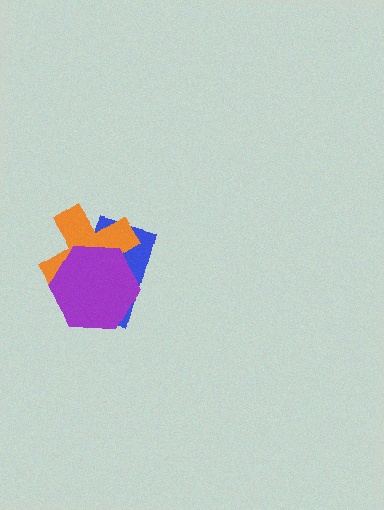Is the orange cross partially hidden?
Yes, it is partially covered by another shape.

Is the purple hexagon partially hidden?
No, no other shape covers it.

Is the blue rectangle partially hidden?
Yes, it is partially covered by another shape.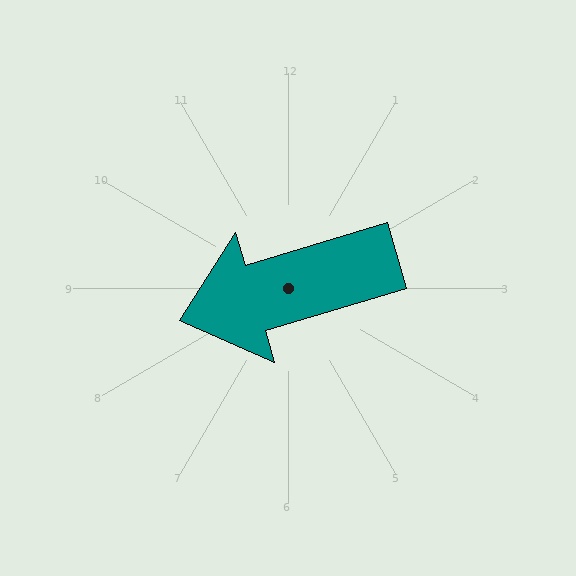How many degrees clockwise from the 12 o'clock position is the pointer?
Approximately 253 degrees.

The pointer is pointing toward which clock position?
Roughly 8 o'clock.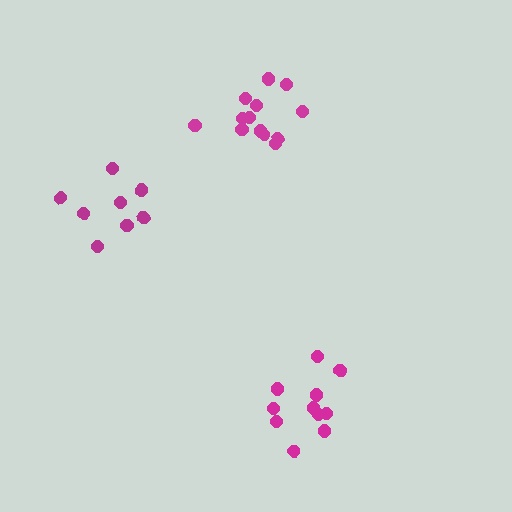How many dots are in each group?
Group 1: 8 dots, Group 2: 13 dots, Group 3: 11 dots (32 total).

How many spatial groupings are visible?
There are 3 spatial groupings.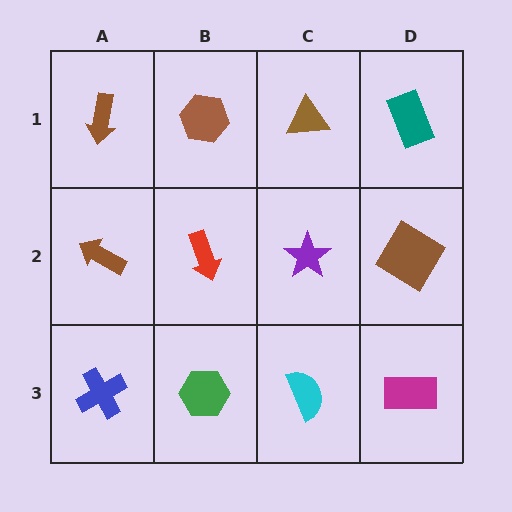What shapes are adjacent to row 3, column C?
A purple star (row 2, column C), a green hexagon (row 3, column B), a magenta rectangle (row 3, column D).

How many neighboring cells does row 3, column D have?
2.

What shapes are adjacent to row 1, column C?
A purple star (row 2, column C), a brown hexagon (row 1, column B), a teal rectangle (row 1, column D).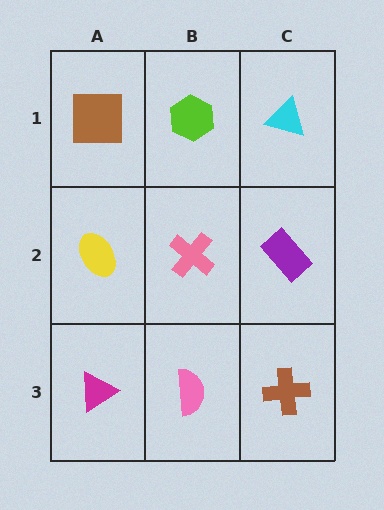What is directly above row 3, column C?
A purple rectangle.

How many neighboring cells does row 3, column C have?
2.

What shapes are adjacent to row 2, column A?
A brown square (row 1, column A), a magenta triangle (row 3, column A), a pink cross (row 2, column B).